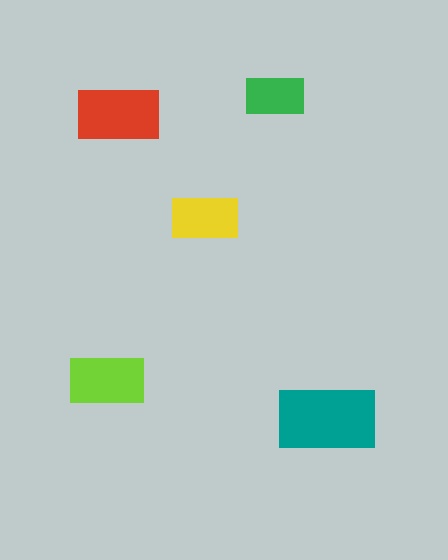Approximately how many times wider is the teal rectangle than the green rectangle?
About 1.5 times wider.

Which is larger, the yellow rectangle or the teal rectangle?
The teal one.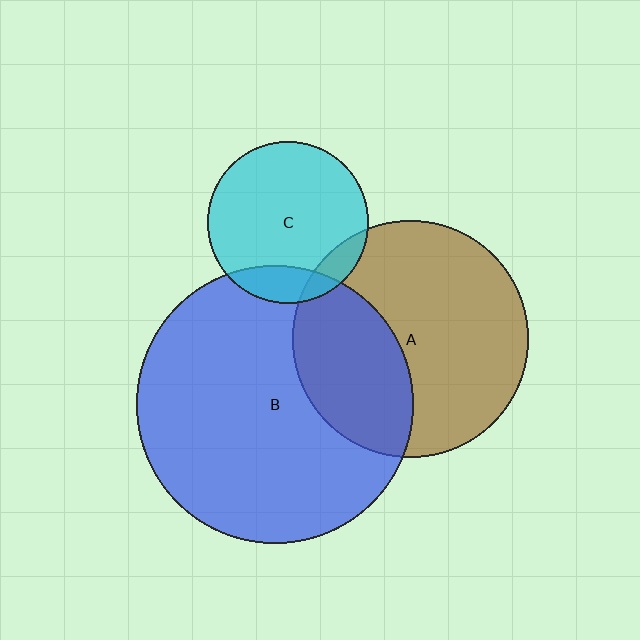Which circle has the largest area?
Circle B (blue).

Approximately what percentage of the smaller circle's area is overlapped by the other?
Approximately 35%.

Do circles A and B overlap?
Yes.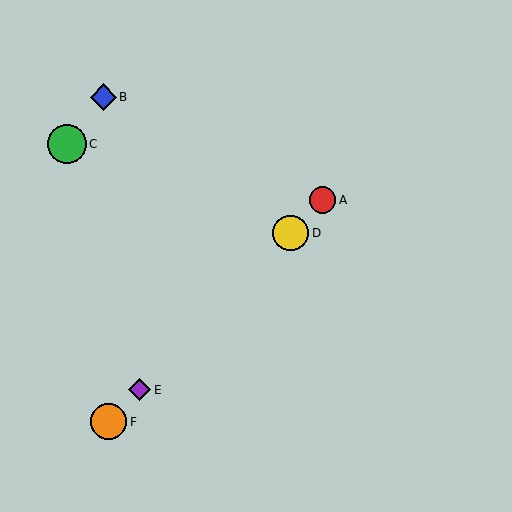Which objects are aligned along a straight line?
Objects A, D, E, F are aligned along a straight line.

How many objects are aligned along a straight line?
4 objects (A, D, E, F) are aligned along a straight line.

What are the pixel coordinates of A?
Object A is at (322, 200).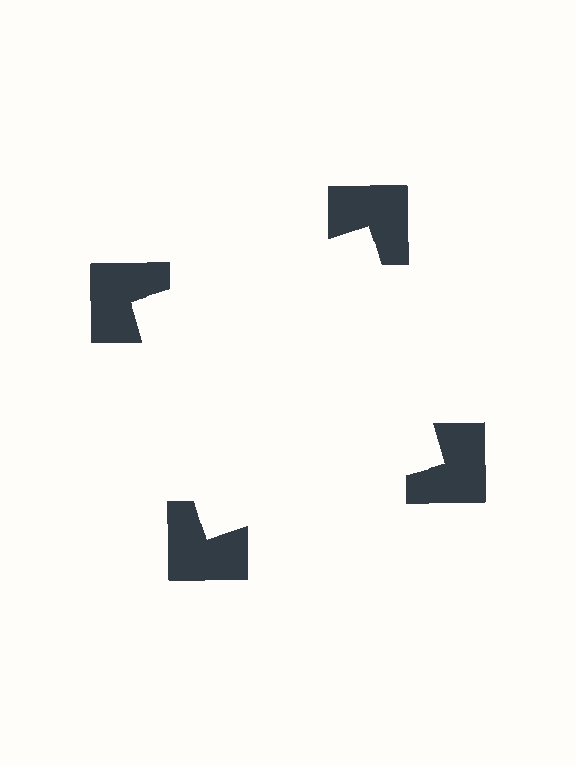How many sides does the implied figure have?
4 sides.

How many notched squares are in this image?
There are 4 — one at each vertex of the illusory square.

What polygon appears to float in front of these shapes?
An illusory square — its edges are inferred from the aligned wedge cuts in the notched squares, not physically drawn.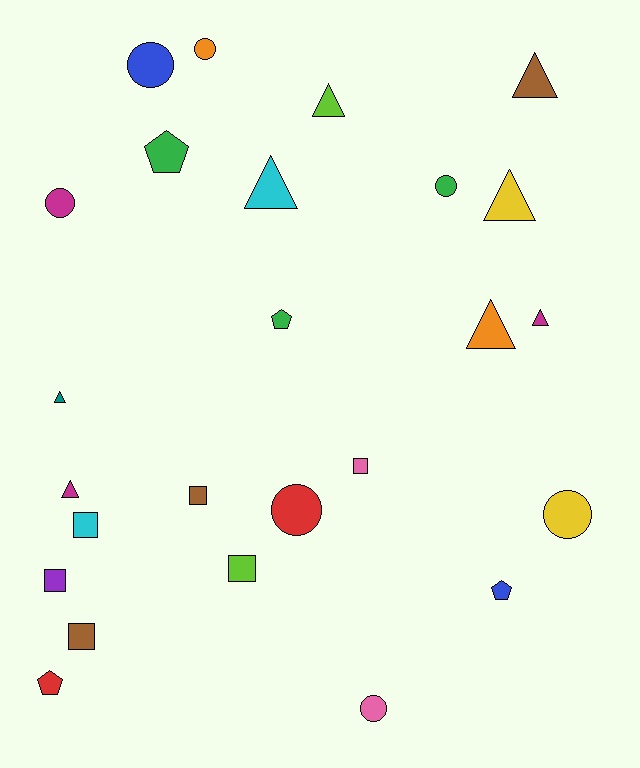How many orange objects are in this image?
There are 2 orange objects.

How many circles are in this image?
There are 7 circles.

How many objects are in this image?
There are 25 objects.